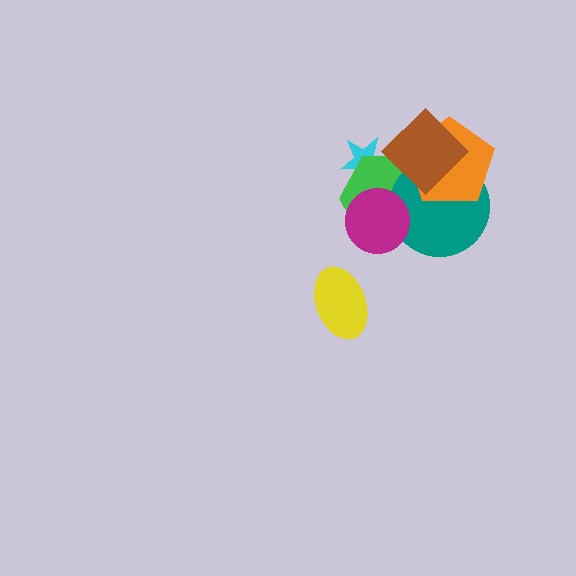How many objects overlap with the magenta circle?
2 objects overlap with the magenta circle.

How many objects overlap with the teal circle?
4 objects overlap with the teal circle.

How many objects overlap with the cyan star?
2 objects overlap with the cyan star.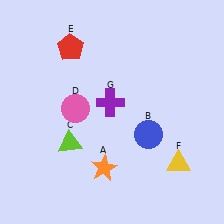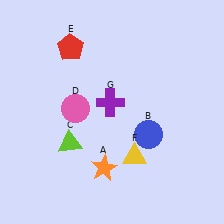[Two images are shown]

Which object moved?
The yellow triangle (F) moved left.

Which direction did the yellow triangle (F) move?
The yellow triangle (F) moved left.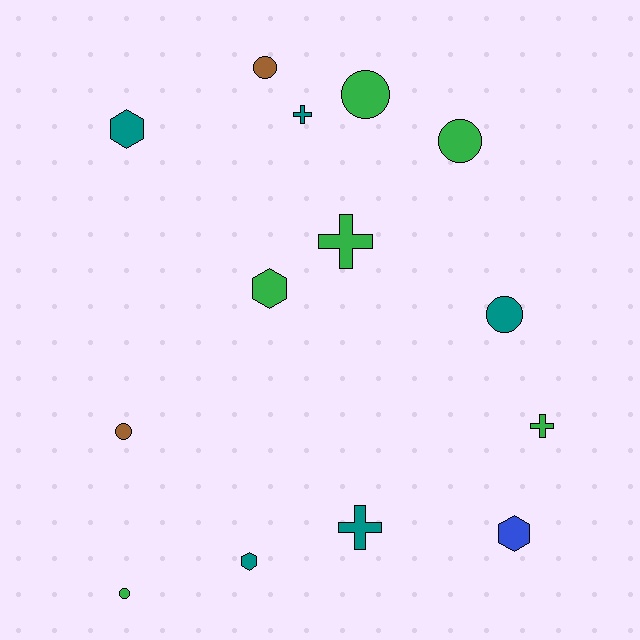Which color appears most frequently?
Green, with 6 objects.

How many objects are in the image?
There are 14 objects.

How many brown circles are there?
There are 2 brown circles.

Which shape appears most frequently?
Circle, with 6 objects.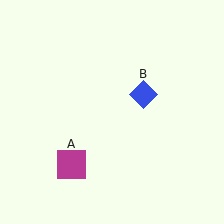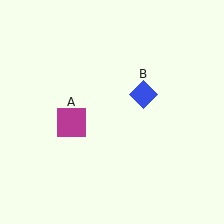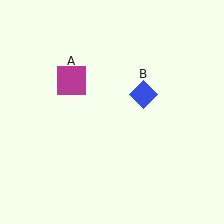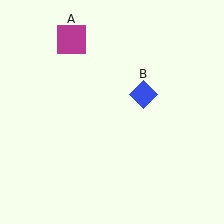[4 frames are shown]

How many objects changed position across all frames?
1 object changed position: magenta square (object A).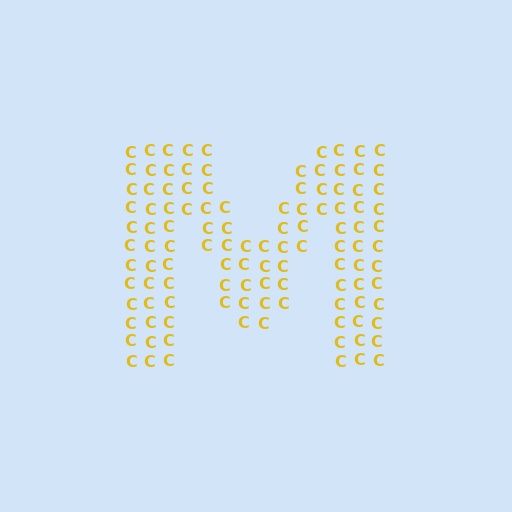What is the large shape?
The large shape is the letter M.